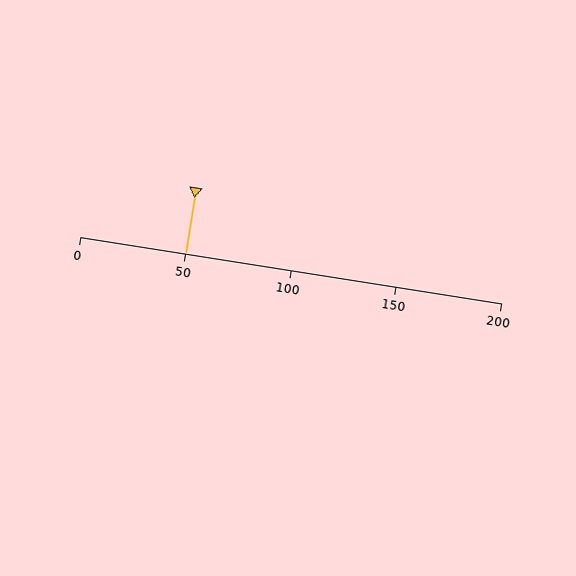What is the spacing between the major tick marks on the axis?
The major ticks are spaced 50 apart.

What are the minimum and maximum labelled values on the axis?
The axis runs from 0 to 200.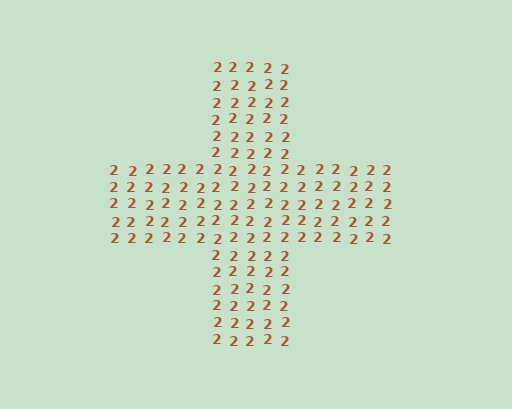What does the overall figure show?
The overall figure shows a cross.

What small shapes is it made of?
It is made of small digit 2's.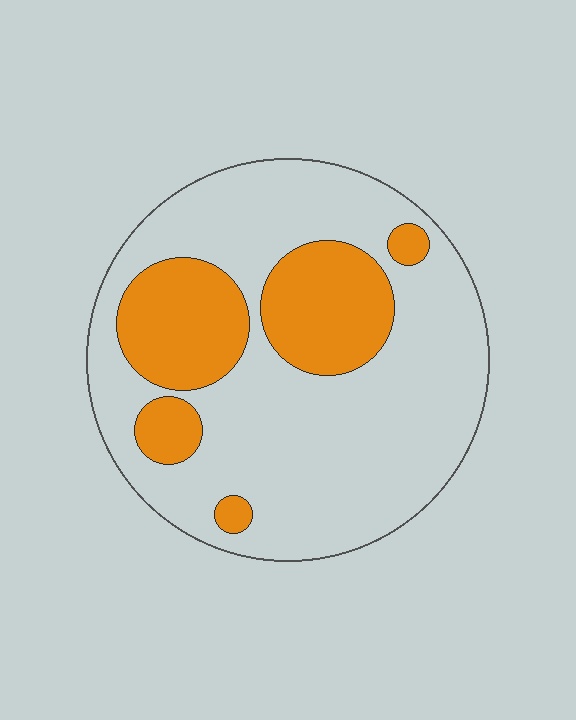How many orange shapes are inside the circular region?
5.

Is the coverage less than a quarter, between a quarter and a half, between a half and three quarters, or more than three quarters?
Between a quarter and a half.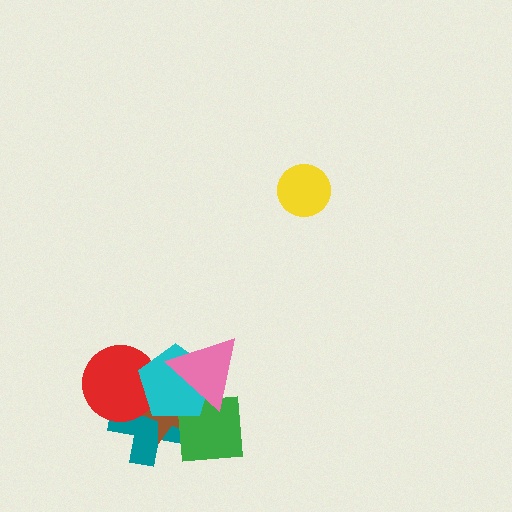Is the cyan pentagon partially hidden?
Yes, it is partially covered by another shape.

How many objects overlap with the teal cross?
4 objects overlap with the teal cross.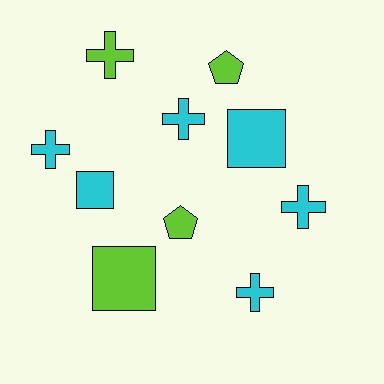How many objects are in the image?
There are 10 objects.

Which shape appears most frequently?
Cross, with 5 objects.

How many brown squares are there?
There are no brown squares.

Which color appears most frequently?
Cyan, with 6 objects.